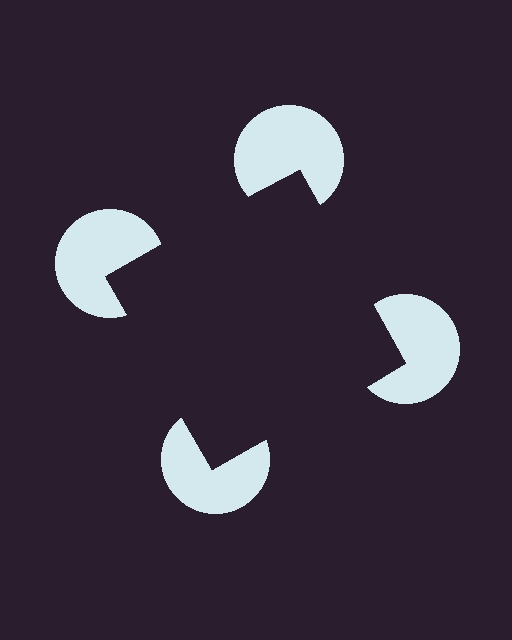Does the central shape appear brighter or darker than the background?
It typically appears slightly darker than the background, even though no actual brightness change is drawn.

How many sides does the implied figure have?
4 sides.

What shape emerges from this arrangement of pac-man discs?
An illusory square — its edges are inferred from the aligned wedge cuts in the pac-man discs, not physically drawn.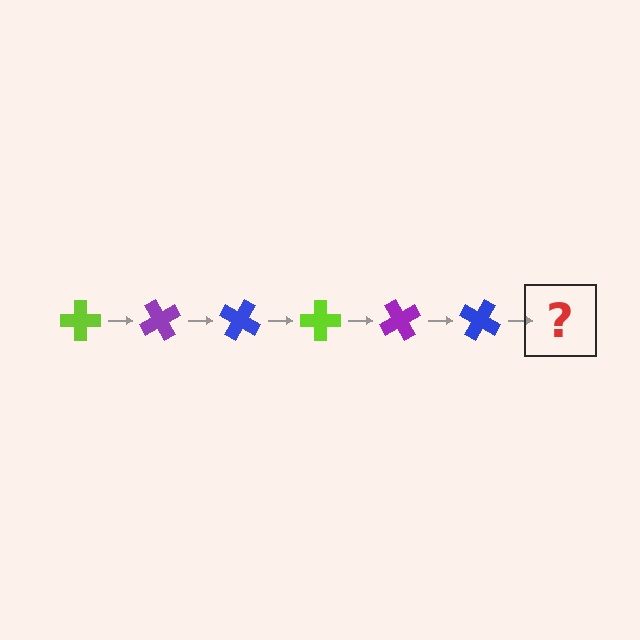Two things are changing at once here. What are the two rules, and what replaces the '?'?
The two rules are that it rotates 60 degrees each step and the color cycles through lime, purple, and blue. The '?' should be a lime cross, rotated 360 degrees from the start.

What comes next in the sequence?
The next element should be a lime cross, rotated 360 degrees from the start.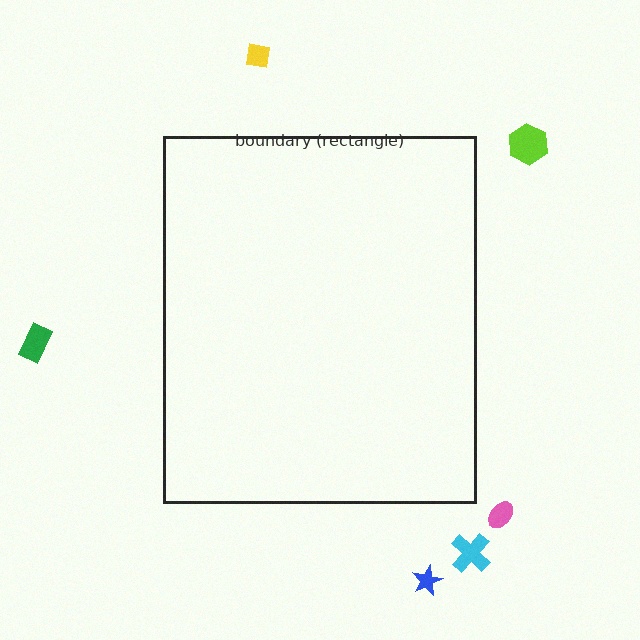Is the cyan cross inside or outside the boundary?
Outside.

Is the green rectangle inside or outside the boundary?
Outside.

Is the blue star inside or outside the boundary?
Outside.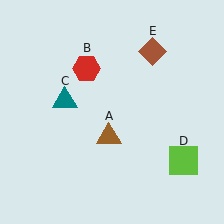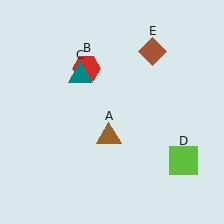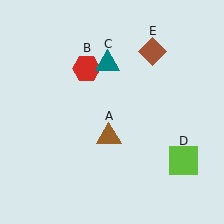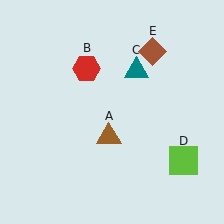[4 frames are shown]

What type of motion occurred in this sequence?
The teal triangle (object C) rotated clockwise around the center of the scene.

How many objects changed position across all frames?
1 object changed position: teal triangle (object C).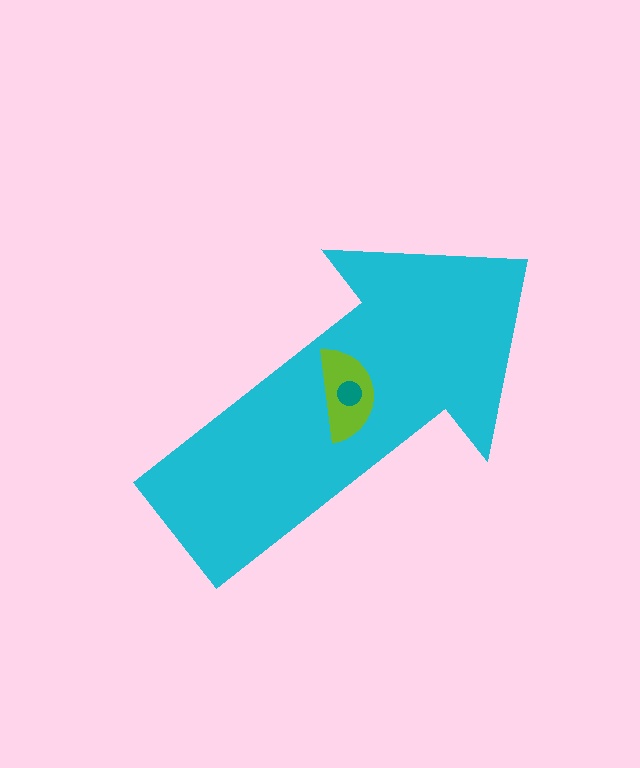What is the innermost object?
The teal circle.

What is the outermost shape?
The cyan arrow.